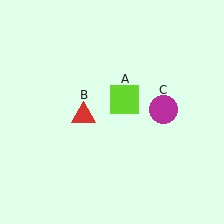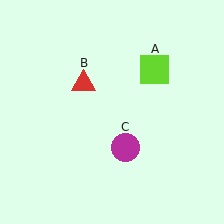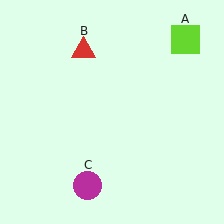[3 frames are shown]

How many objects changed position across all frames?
3 objects changed position: lime square (object A), red triangle (object B), magenta circle (object C).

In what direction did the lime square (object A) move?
The lime square (object A) moved up and to the right.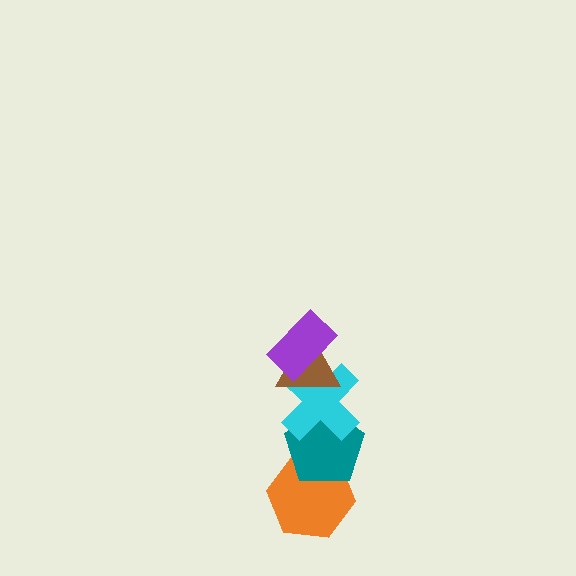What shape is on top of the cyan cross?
The brown triangle is on top of the cyan cross.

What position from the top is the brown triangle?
The brown triangle is 2nd from the top.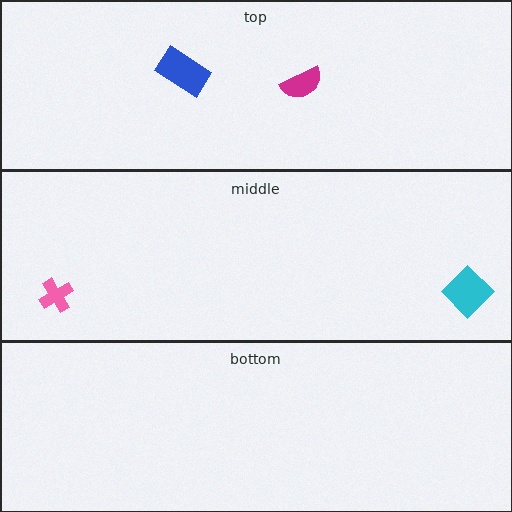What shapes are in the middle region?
The cyan diamond, the pink cross.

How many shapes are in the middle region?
2.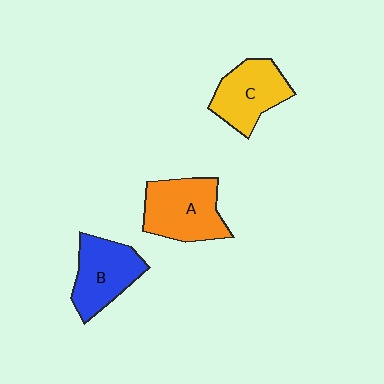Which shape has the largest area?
Shape A (orange).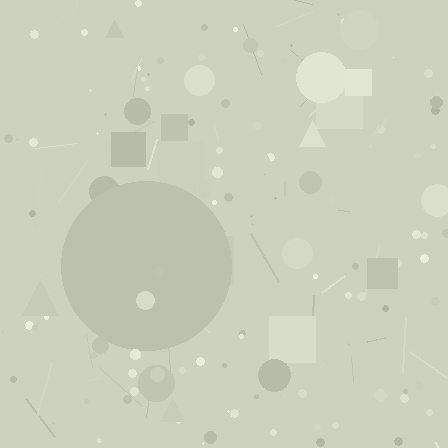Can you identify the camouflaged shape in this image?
The camouflaged shape is a circle.